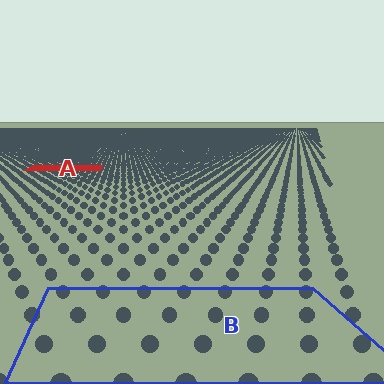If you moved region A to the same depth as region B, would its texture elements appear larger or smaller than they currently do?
They would appear larger. At a closer depth, the same texture elements are projected at a bigger on-screen size.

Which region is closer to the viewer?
Region B is closer. The texture elements there are larger and more spread out.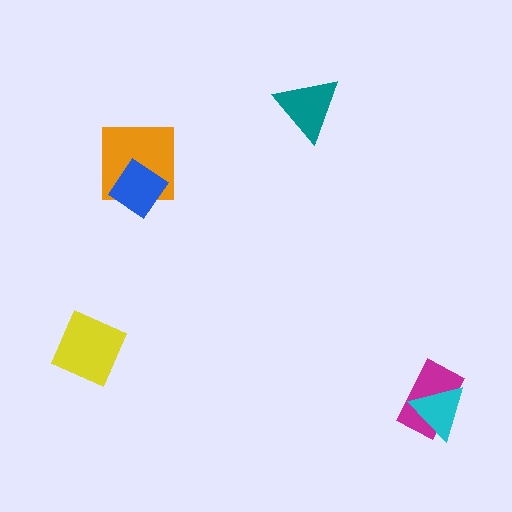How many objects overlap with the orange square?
1 object overlaps with the orange square.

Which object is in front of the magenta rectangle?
The cyan triangle is in front of the magenta rectangle.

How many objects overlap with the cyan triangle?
1 object overlaps with the cyan triangle.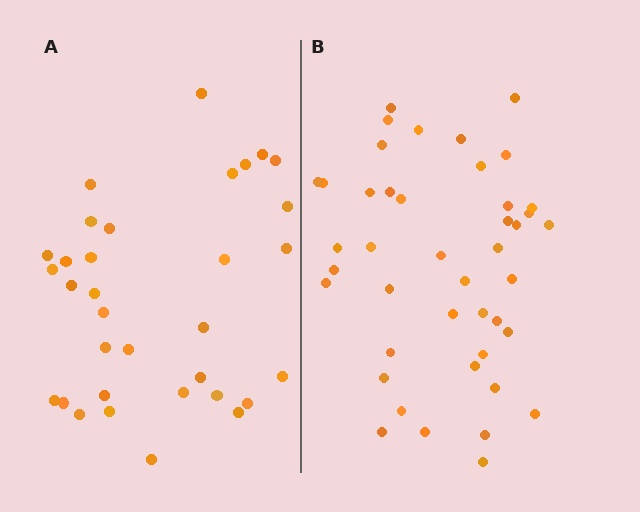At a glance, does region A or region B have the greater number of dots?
Region B (the right region) has more dots.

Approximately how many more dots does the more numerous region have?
Region B has roughly 10 or so more dots than region A.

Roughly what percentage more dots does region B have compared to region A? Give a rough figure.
About 30% more.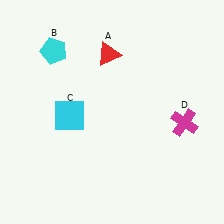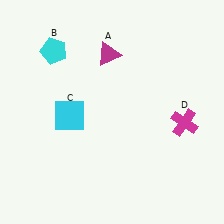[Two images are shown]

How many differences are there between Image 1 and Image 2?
There is 1 difference between the two images.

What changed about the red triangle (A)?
In Image 1, A is red. In Image 2, it changed to magenta.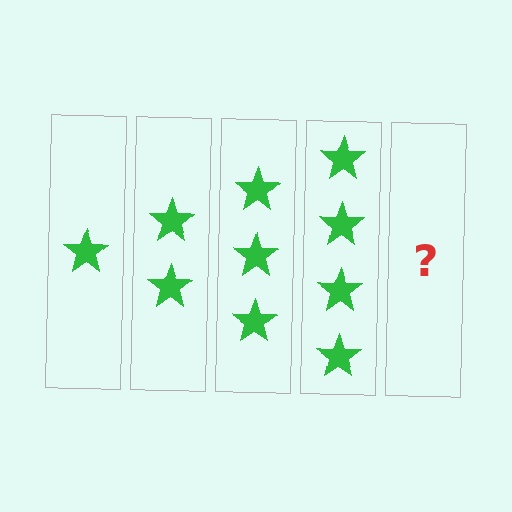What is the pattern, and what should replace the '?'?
The pattern is that each step adds one more star. The '?' should be 5 stars.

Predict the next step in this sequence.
The next step is 5 stars.